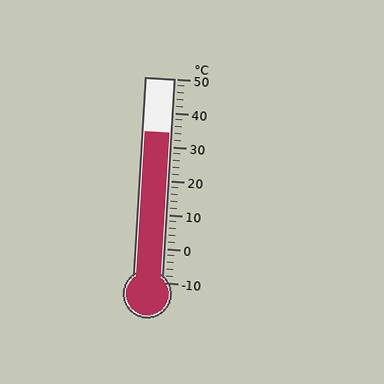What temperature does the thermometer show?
The thermometer shows approximately 34°C.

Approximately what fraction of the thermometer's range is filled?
The thermometer is filled to approximately 75% of its range.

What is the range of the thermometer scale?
The thermometer scale ranges from -10°C to 50°C.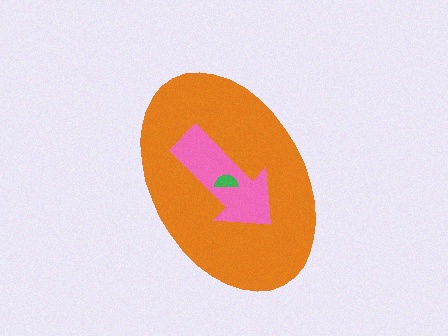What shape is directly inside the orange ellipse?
The pink arrow.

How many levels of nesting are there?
3.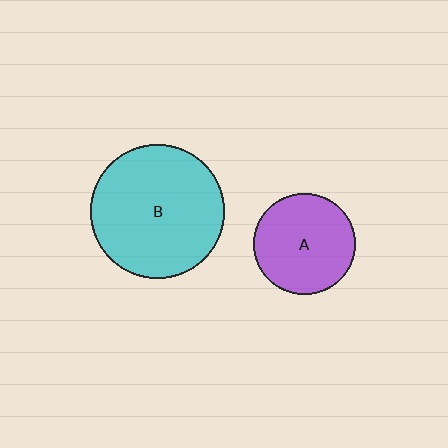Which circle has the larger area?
Circle B (cyan).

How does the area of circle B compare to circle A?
Approximately 1.7 times.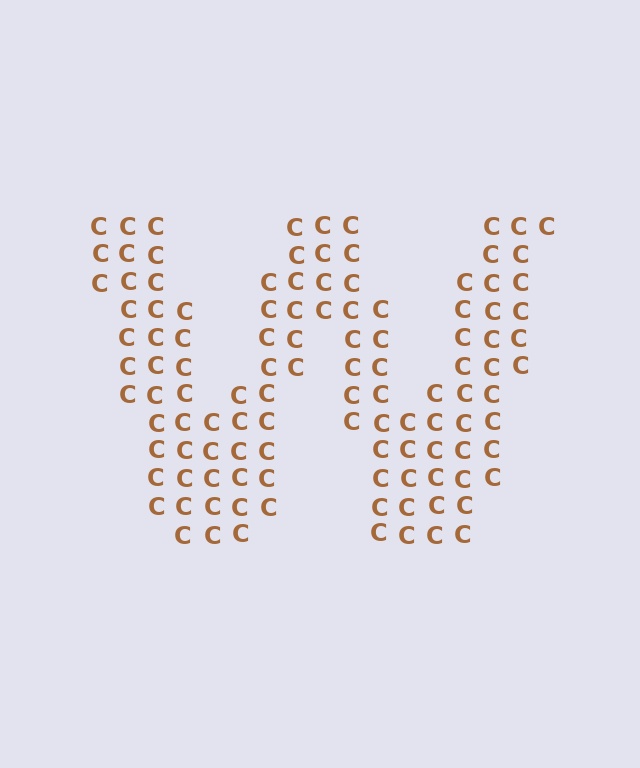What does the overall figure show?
The overall figure shows the letter W.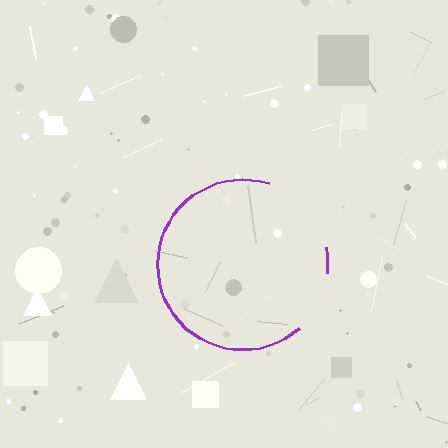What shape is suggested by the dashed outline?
The dashed outline suggests a circle.